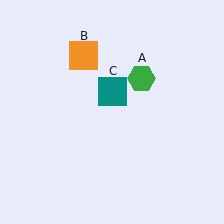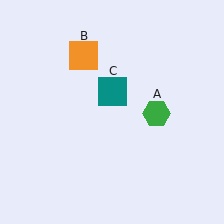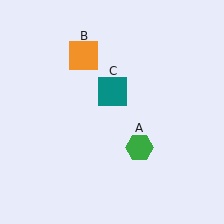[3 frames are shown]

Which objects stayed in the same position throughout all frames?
Orange square (object B) and teal square (object C) remained stationary.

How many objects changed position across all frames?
1 object changed position: green hexagon (object A).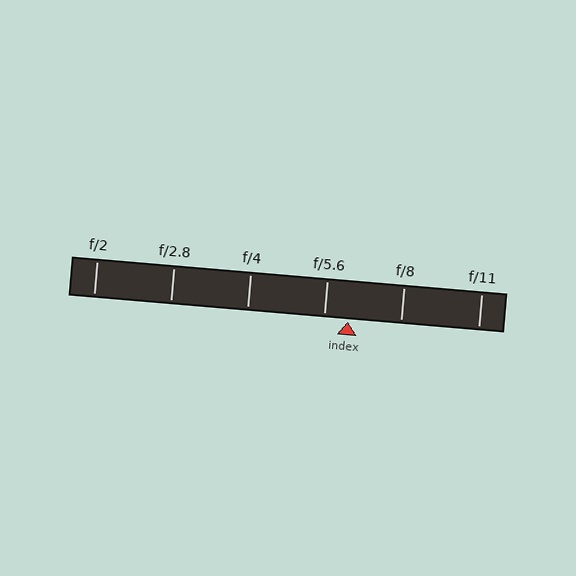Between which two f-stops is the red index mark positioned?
The index mark is between f/5.6 and f/8.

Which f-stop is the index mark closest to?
The index mark is closest to f/5.6.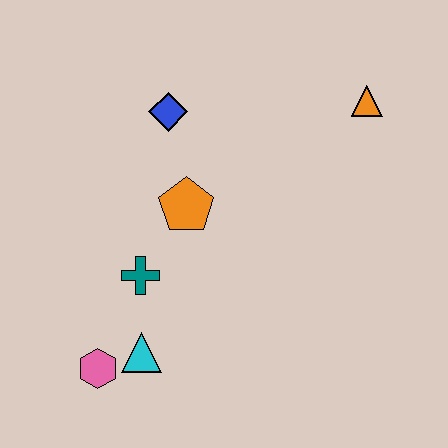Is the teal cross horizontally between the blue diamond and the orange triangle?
No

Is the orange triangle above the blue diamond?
Yes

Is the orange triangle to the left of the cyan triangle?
No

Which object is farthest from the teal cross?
The orange triangle is farthest from the teal cross.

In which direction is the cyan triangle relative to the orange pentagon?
The cyan triangle is below the orange pentagon.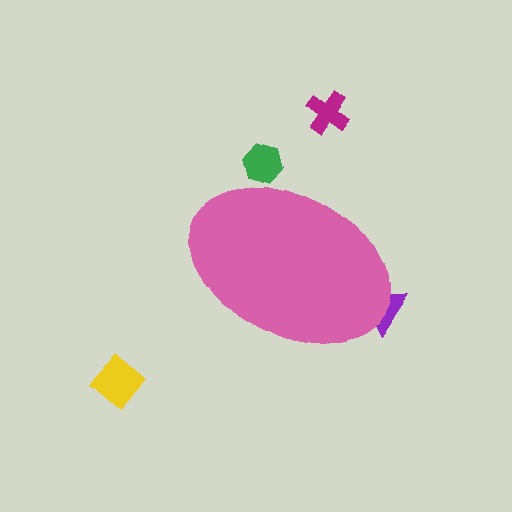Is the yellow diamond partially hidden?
No, the yellow diamond is fully visible.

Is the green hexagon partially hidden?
Yes, the green hexagon is partially hidden behind the pink ellipse.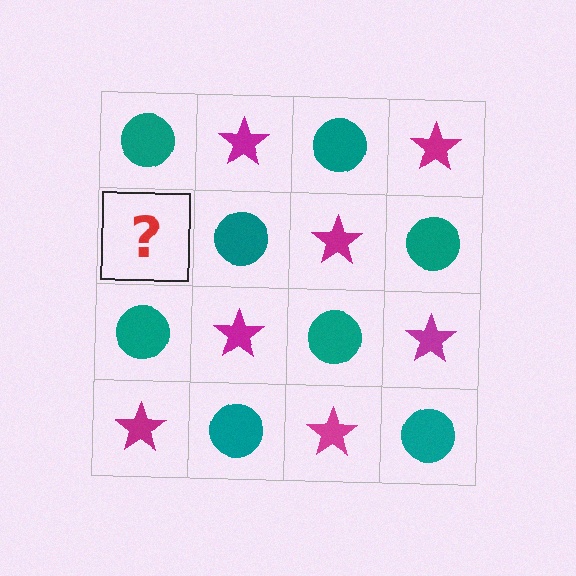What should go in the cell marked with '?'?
The missing cell should contain a magenta star.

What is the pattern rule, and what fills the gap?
The rule is that it alternates teal circle and magenta star in a checkerboard pattern. The gap should be filled with a magenta star.